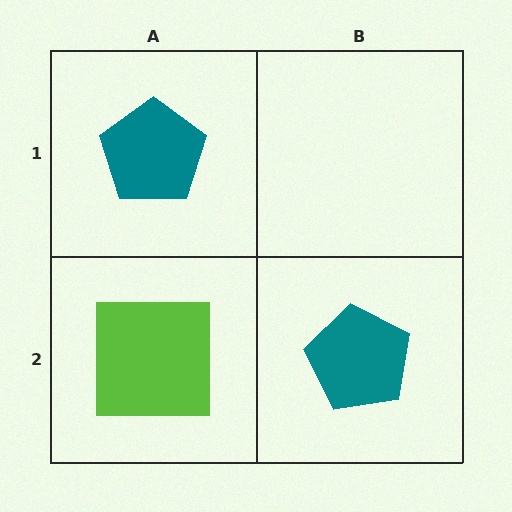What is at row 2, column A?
A lime square.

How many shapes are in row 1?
1 shape.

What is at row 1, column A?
A teal pentagon.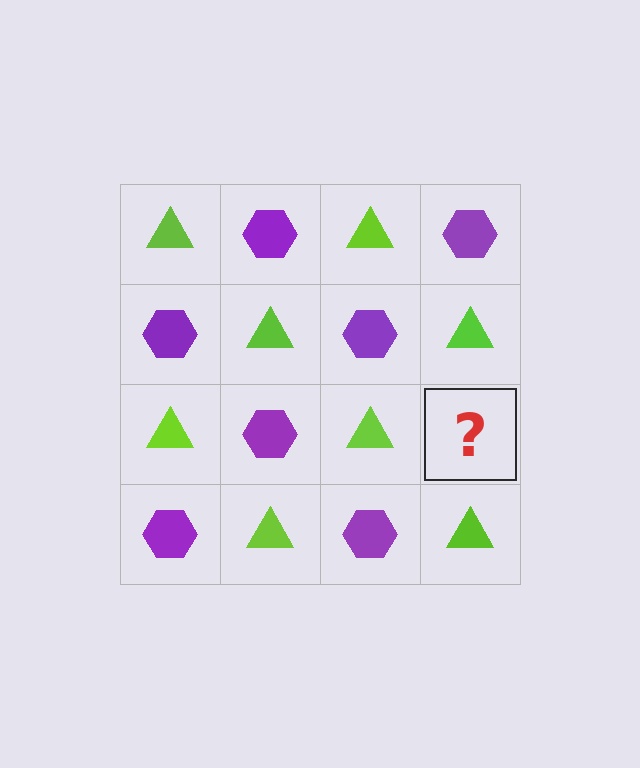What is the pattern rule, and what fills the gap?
The rule is that it alternates lime triangle and purple hexagon in a checkerboard pattern. The gap should be filled with a purple hexagon.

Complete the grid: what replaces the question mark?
The question mark should be replaced with a purple hexagon.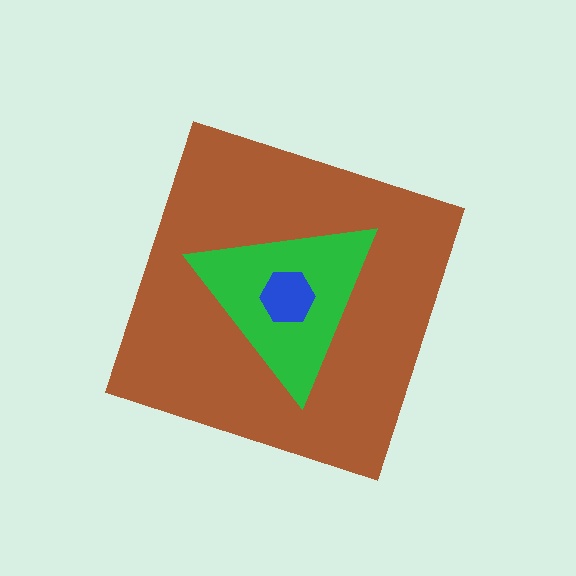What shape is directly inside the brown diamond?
The green triangle.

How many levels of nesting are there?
3.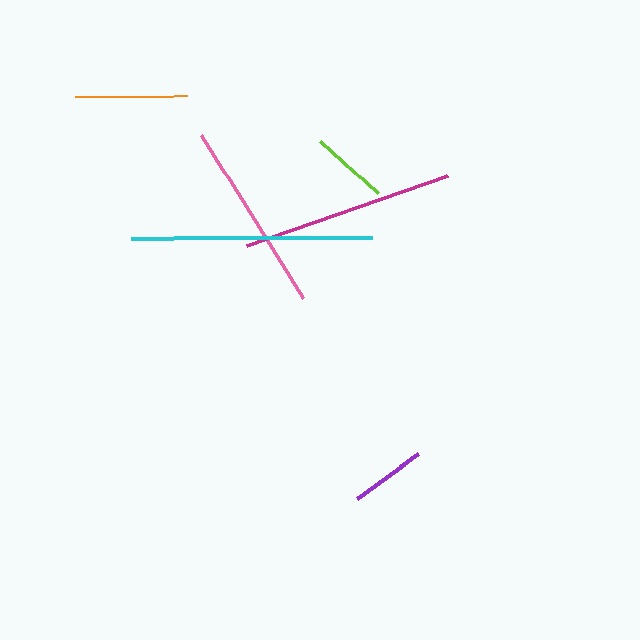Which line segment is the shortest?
The lime line is the shortest at approximately 77 pixels.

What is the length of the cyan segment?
The cyan segment is approximately 241 pixels long.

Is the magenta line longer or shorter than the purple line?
The magenta line is longer than the purple line.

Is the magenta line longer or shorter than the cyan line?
The cyan line is longer than the magenta line.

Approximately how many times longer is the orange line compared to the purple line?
The orange line is approximately 1.4 times the length of the purple line.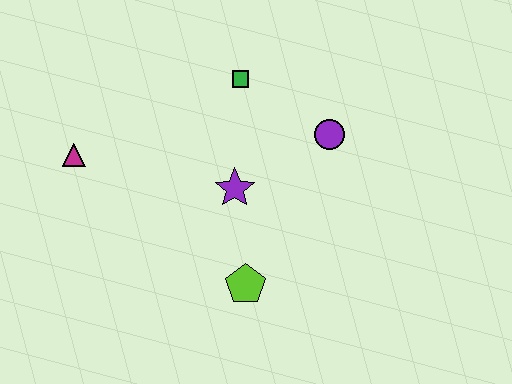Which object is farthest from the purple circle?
The magenta triangle is farthest from the purple circle.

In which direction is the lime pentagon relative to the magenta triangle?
The lime pentagon is to the right of the magenta triangle.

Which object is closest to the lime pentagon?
The purple star is closest to the lime pentagon.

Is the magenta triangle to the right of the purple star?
No